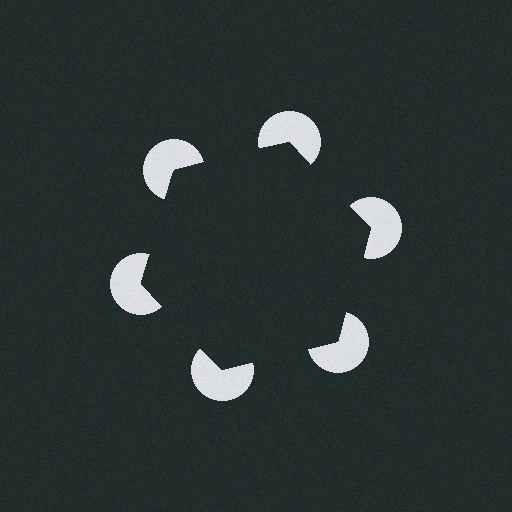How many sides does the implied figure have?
6 sides.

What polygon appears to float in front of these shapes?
An illusory hexagon — its edges are inferred from the aligned wedge cuts in the pac-man discs, not physically drawn.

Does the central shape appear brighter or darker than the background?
It typically appears slightly darker than the background, even though no actual brightness change is drawn.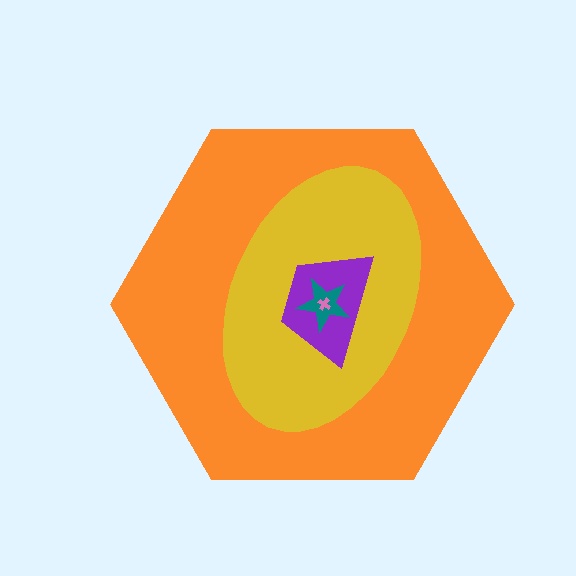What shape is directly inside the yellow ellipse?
The purple trapezoid.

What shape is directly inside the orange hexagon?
The yellow ellipse.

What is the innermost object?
The pink cross.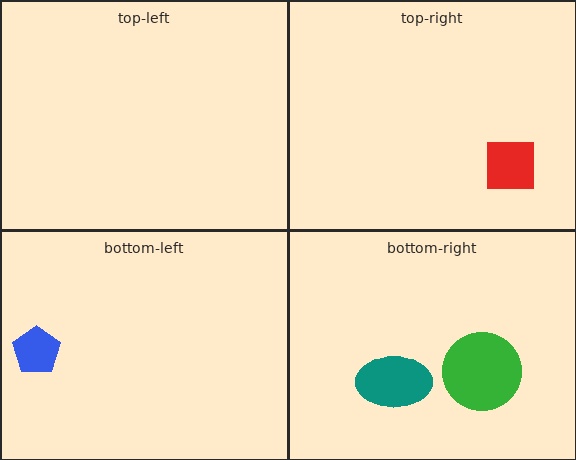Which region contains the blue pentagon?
The bottom-left region.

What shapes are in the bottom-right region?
The teal ellipse, the green circle.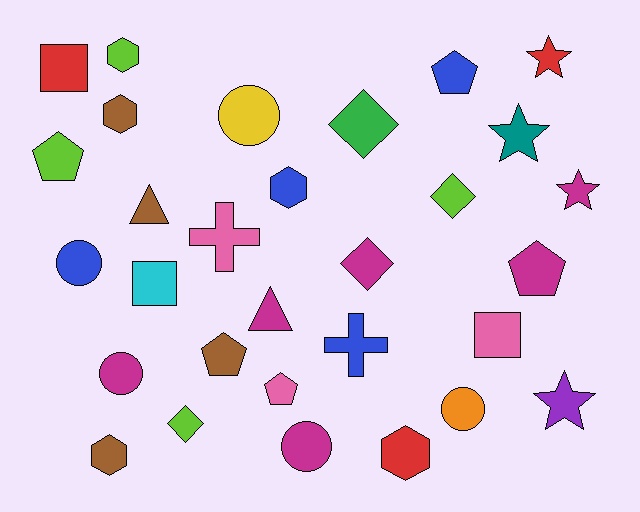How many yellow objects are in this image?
There is 1 yellow object.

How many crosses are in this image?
There are 2 crosses.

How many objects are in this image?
There are 30 objects.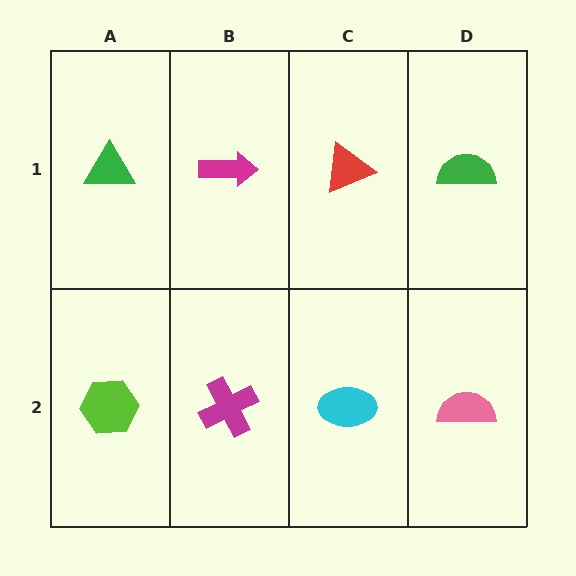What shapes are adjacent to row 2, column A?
A green triangle (row 1, column A), a magenta cross (row 2, column B).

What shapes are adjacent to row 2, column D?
A green semicircle (row 1, column D), a cyan ellipse (row 2, column C).